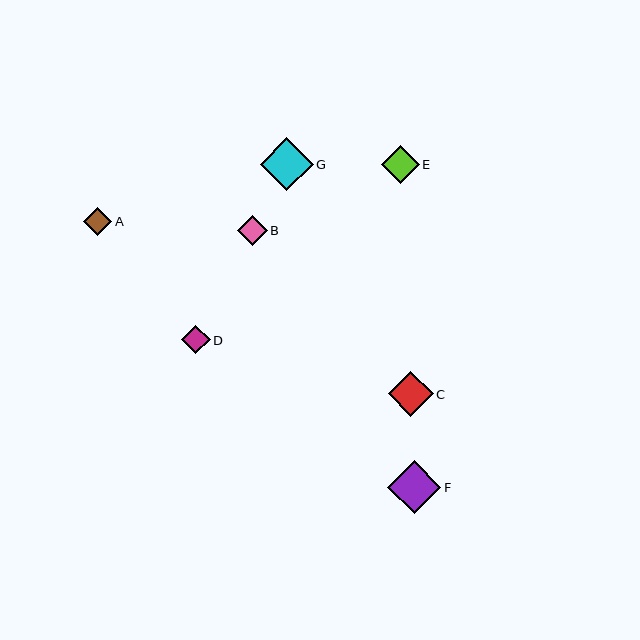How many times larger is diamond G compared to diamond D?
Diamond G is approximately 1.9 times the size of diamond D.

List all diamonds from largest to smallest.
From largest to smallest: F, G, C, E, B, D, A.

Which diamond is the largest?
Diamond F is the largest with a size of approximately 53 pixels.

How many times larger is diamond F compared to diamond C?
Diamond F is approximately 1.2 times the size of diamond C.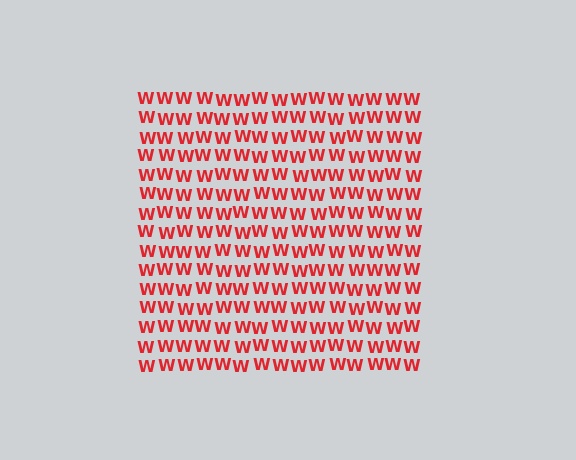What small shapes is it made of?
It is made of small letter W's.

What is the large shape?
The large shape is a square.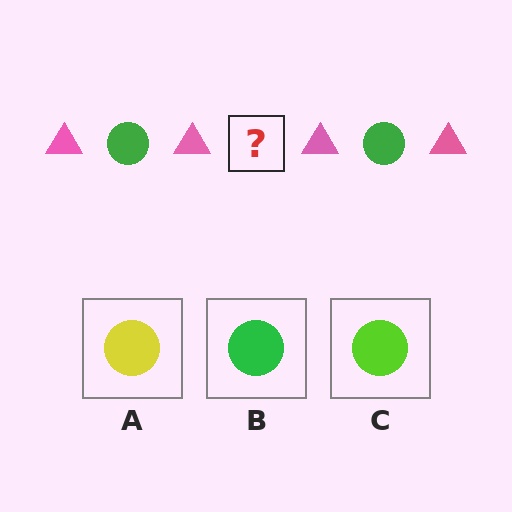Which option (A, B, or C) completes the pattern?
B.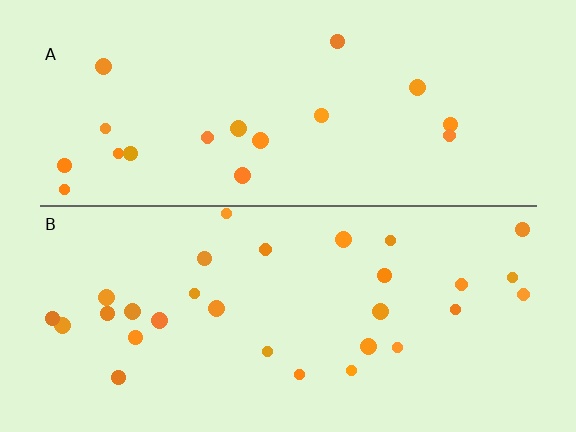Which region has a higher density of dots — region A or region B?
B (the bottom).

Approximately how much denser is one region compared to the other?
Approximately 1.6× — region B over region A.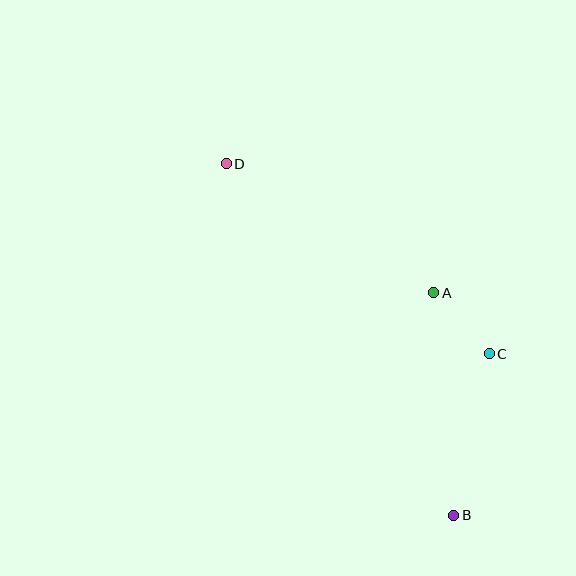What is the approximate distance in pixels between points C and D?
The distance between C and D is approximately 325 pixels.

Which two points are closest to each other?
Points A and C are closest to each other.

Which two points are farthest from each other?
Points B and D are farthest from each other.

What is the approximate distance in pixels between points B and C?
The distance between B and C is approximately 166 pixels.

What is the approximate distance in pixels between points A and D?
The distance between A and D is approximately 244 pixels.